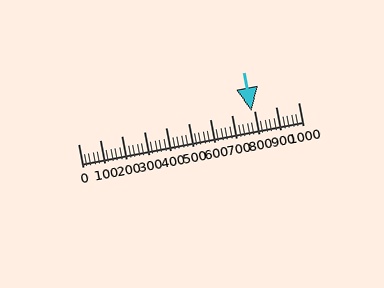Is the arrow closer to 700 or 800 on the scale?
The arrow is closer to 800.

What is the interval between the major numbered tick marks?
The major tick marks are spaced 100 units apart.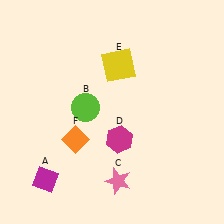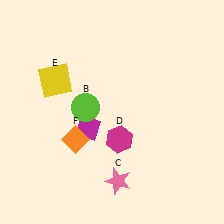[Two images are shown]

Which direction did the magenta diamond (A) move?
The magenta diamond (A) moved up.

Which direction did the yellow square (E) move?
The yellow square (E) moved left.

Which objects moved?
The objects that moved are: the magenta diamond (A), the yellow square (E).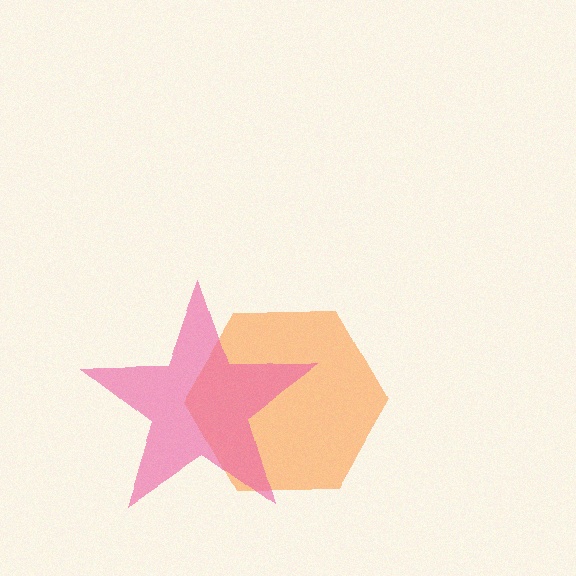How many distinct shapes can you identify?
There are 2 distinct shapes: an orange hexagon, a pink star.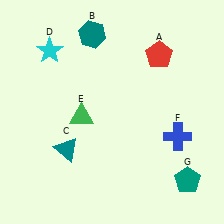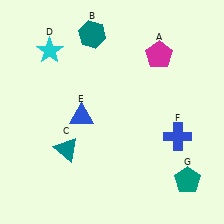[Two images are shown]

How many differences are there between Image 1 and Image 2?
There are 2 differences between the two images.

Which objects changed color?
A changed from red to magenta. E changed from green to blue.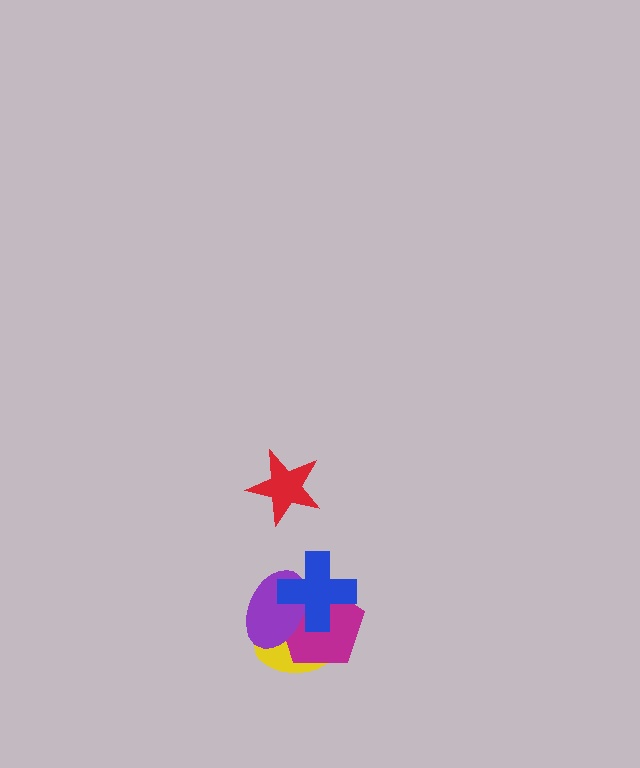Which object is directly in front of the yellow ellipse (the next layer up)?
The magenta pentagon is directly in front of the yellow ellipse.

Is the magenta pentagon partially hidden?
Yes, it is partially covered by another shape.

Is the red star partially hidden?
No, no other shape covers it.